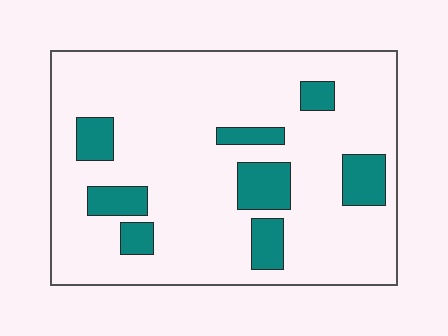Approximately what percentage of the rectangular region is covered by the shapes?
Approximately 15%.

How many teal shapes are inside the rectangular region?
8.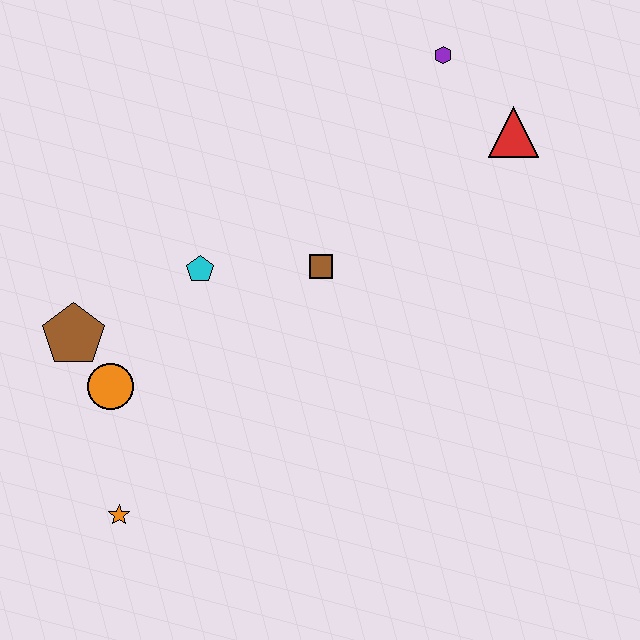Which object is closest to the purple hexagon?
The red triangle is closest to the purple hexagon.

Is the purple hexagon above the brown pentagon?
Yes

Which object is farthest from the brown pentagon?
The red triangle is farthest from the brown pentagon.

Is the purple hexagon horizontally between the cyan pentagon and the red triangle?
Yes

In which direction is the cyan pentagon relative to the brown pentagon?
The cyan pentagon is to the right of the brown pentagon.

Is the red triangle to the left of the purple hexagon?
No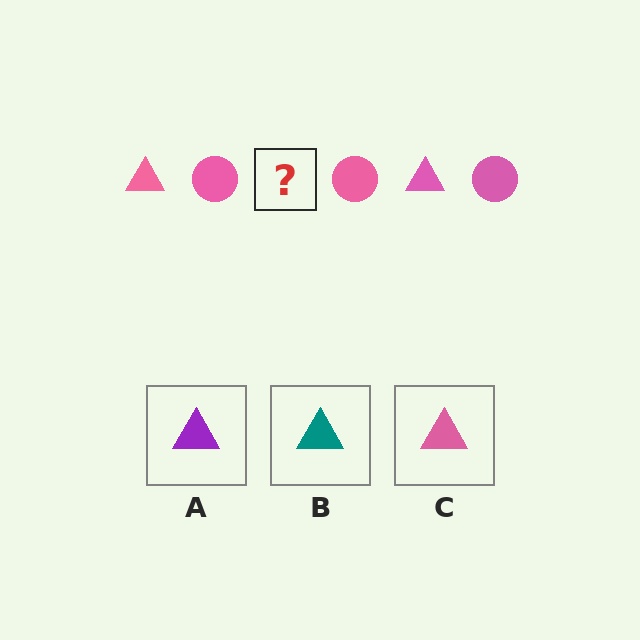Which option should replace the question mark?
Option C.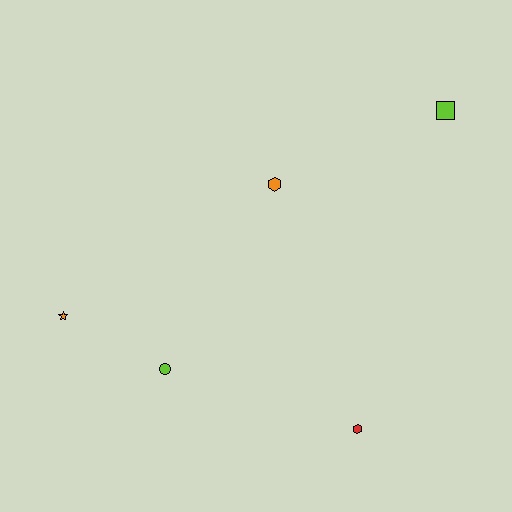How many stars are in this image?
There is 1 star.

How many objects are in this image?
There are 5 objects.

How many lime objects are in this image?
There are 2 lime objects.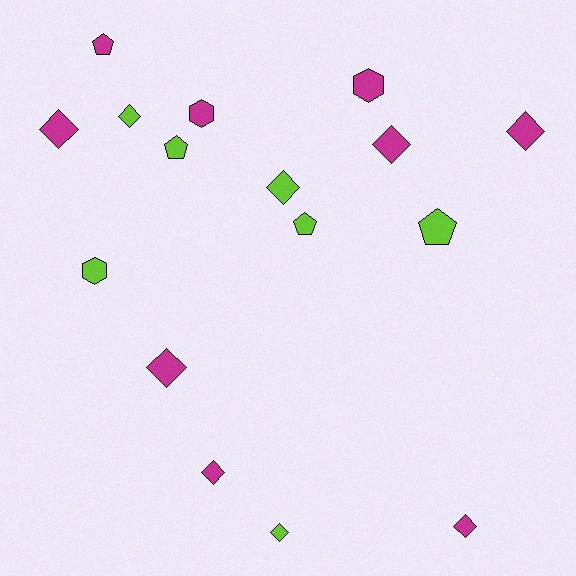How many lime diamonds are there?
There are 3 lime diamonds.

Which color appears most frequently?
Magenta, with 9 objects.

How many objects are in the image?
There are 16 objects.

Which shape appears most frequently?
Diamond, with 9 objects.